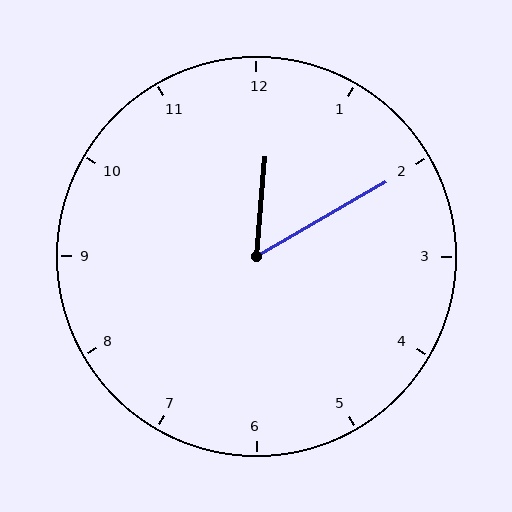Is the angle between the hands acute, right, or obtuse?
It is acute.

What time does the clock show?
12:10.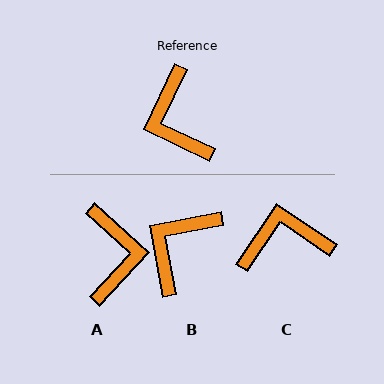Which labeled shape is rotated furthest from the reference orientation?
A, about 163 degrees away.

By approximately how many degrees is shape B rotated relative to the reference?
Approximately 54 degrees clockwise.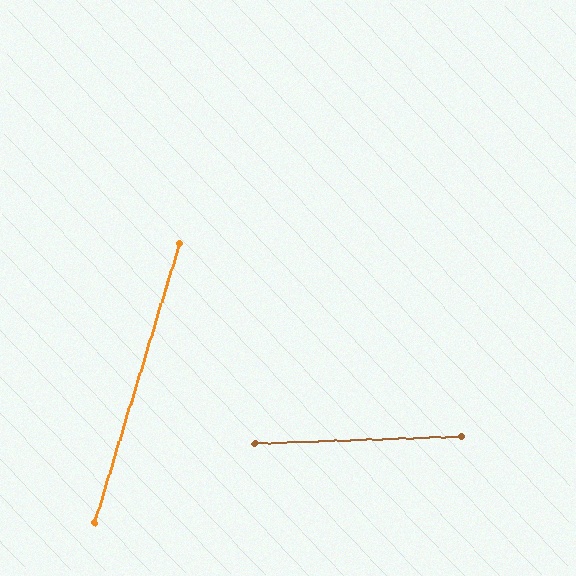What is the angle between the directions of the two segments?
Approximately 71 degrees.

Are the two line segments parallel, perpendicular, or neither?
Neither parallel nor perpendicular — they differ by about 71°.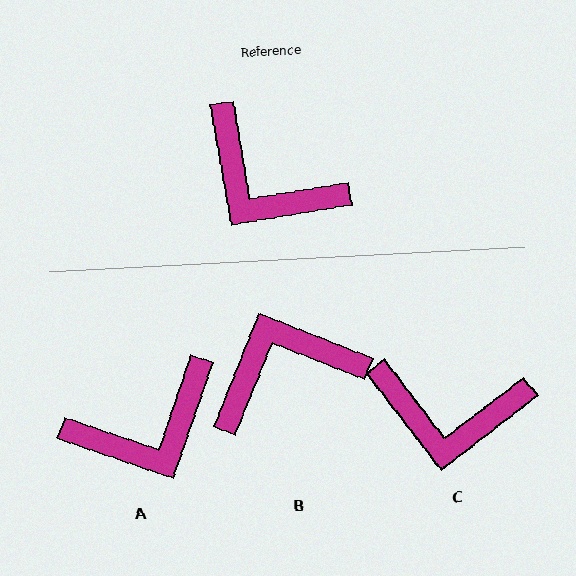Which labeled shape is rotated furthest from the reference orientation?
B, about 121 degrees away.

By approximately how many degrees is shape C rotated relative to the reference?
Approximately 28 degrees counter-clockwise.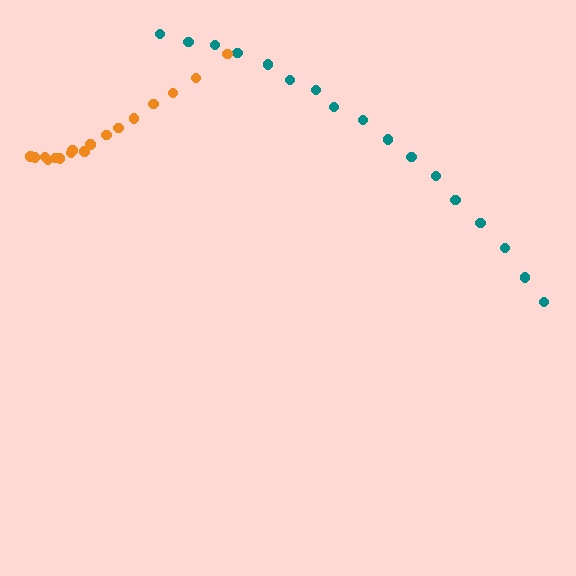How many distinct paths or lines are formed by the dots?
There are 2 distinct paths.